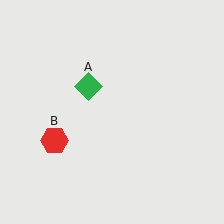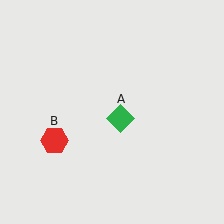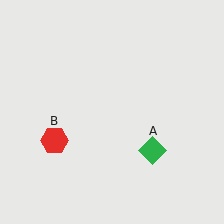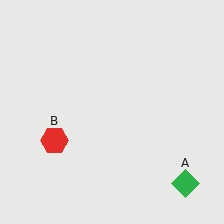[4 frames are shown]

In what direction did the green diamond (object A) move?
The green diamond (object A) moved down and to the right.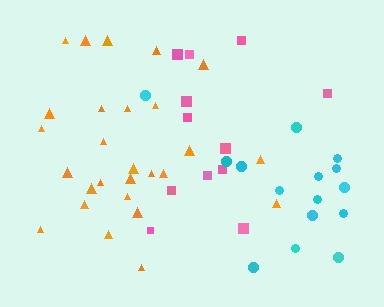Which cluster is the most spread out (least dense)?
Pink.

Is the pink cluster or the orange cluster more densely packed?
Orange.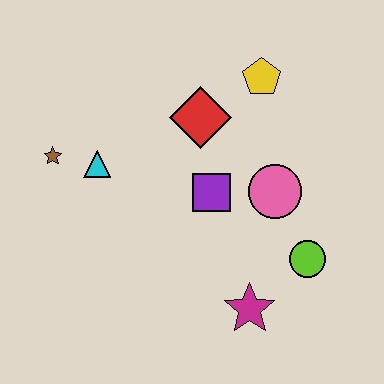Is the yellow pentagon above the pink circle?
Yes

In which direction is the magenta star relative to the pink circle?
The magenta star is below the pink circle.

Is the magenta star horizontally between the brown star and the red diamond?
No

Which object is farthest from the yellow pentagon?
The magenta star is farthest from the yellow pentagon.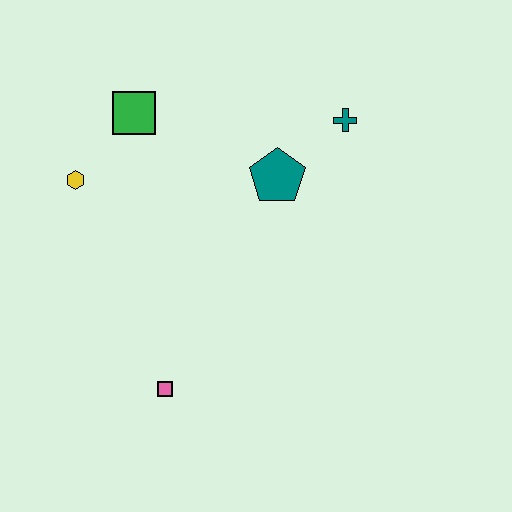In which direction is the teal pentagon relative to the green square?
The teal pentagon is to the right of the green square.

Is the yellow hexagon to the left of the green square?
Yes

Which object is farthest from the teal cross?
The pink square is farthest from the teal cross.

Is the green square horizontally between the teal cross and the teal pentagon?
No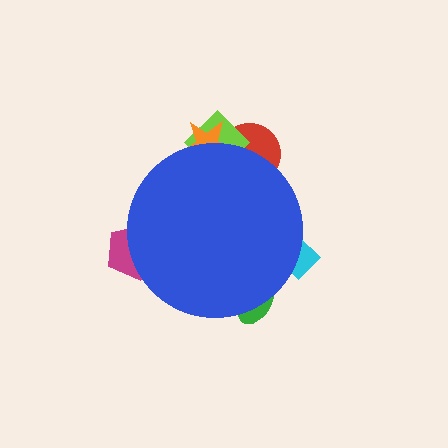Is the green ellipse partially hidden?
Yes, the green ellipse is partially hidden behind the blue circle.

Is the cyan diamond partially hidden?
Yes, the cyan diamond is partially hidden behind the blue circle.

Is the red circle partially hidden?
Yes, the red circle is partially hidden behind the blue circle.